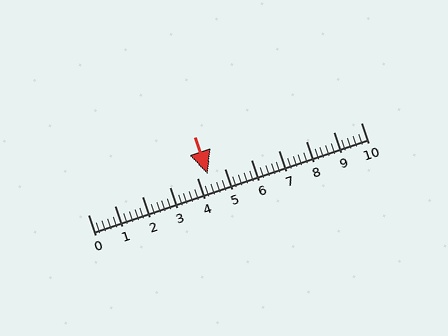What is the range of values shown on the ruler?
The ruler shows values from 0 to 10.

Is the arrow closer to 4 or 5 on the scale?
The arrow is closer to 4.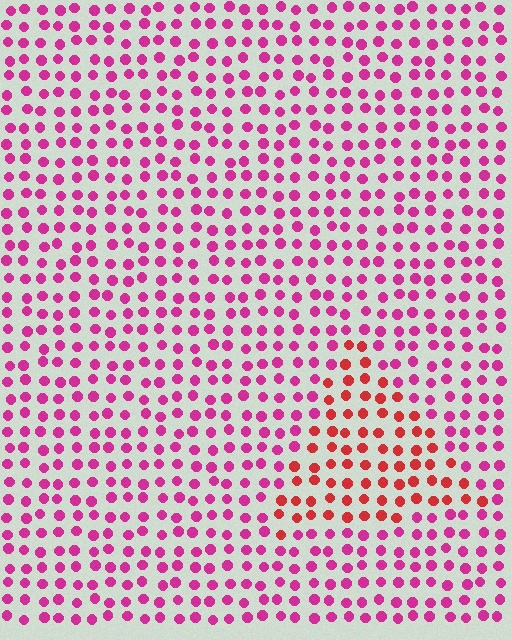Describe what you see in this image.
The image is filled with small magenta elements in a uniform arrangement. A triangle-shaped region is visible where the elements are tinted to a slightly different hue, forming a subtle color boundary.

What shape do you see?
I see a triangle.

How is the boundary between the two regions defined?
The boundary is defined purely by a slight shift in hue (about 36 degrees). Spacing, size, and orientation are identical on both sides.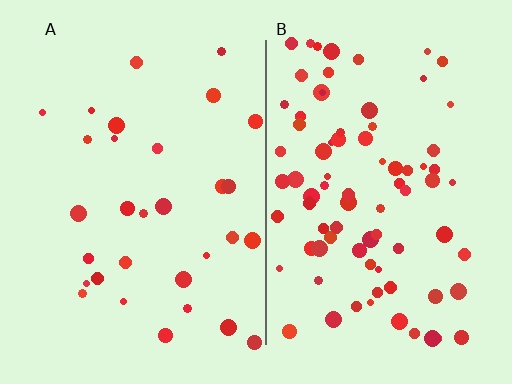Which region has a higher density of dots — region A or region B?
B (the right).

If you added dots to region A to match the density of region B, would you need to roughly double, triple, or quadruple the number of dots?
Approximately triple.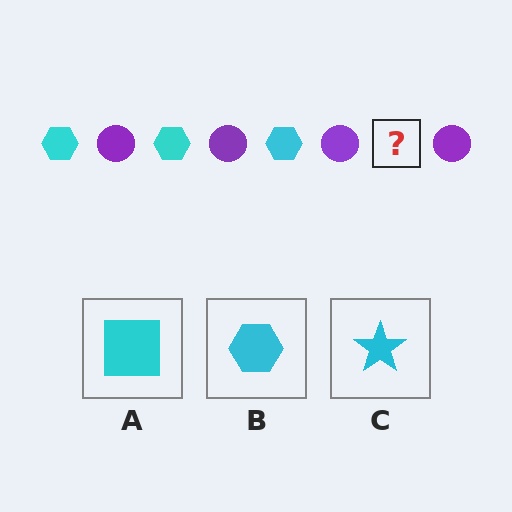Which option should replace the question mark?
Option B.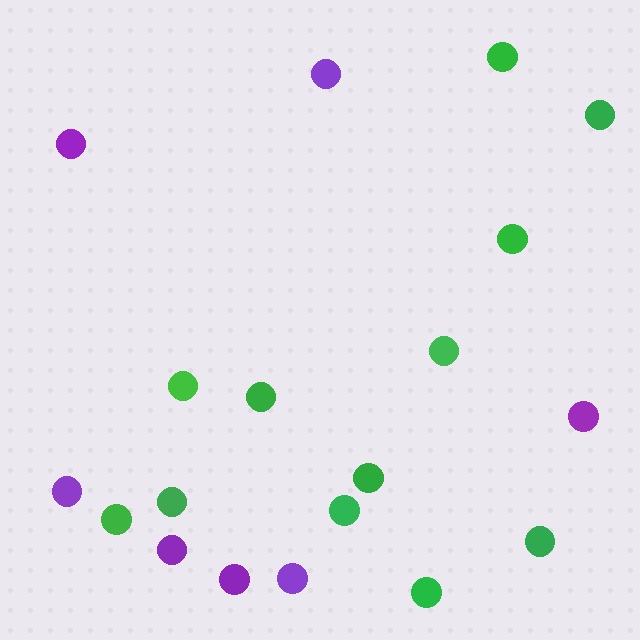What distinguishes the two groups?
There are 2 groups: one group of green circles (12) and one group of purple circles (7).